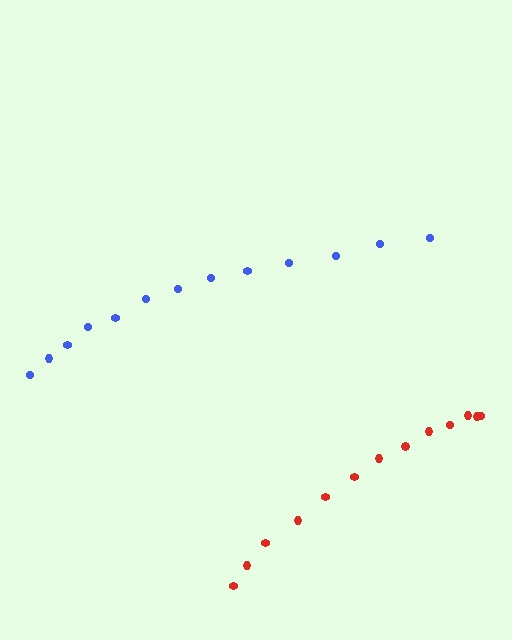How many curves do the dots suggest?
There are 2 distinct paths.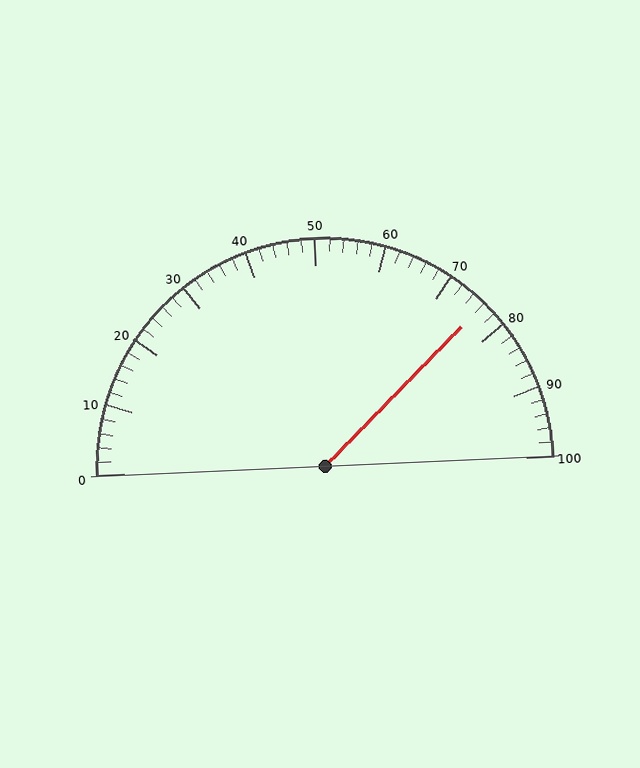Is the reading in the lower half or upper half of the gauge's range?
The reading is in the upper half of the range (0 to 100).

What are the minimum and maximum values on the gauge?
The gauge ranges from 0 to 100.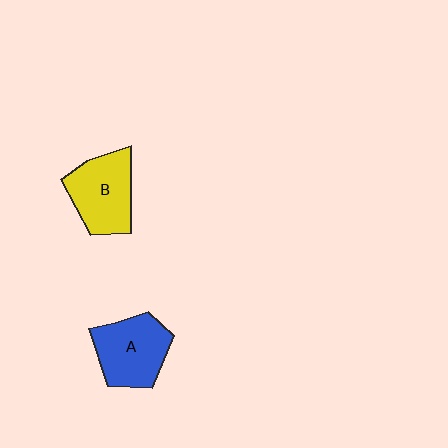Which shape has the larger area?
Shape B (yellow).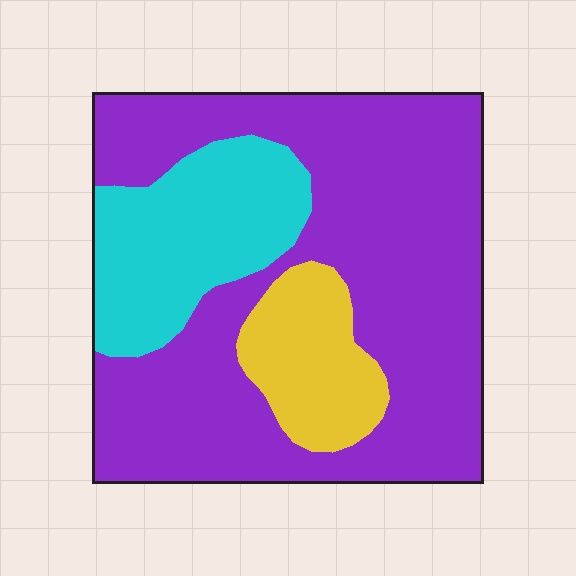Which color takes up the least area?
Yellow, at roughly 15%.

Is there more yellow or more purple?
Purple.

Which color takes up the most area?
Purple, at roughly 65%.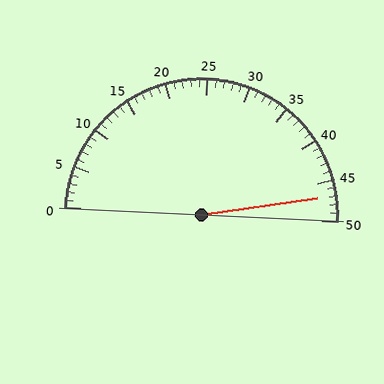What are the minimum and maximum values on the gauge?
The gauge ranges from 0 to 50.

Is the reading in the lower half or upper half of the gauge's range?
The reading is in the upper half of the range (0 to 50).